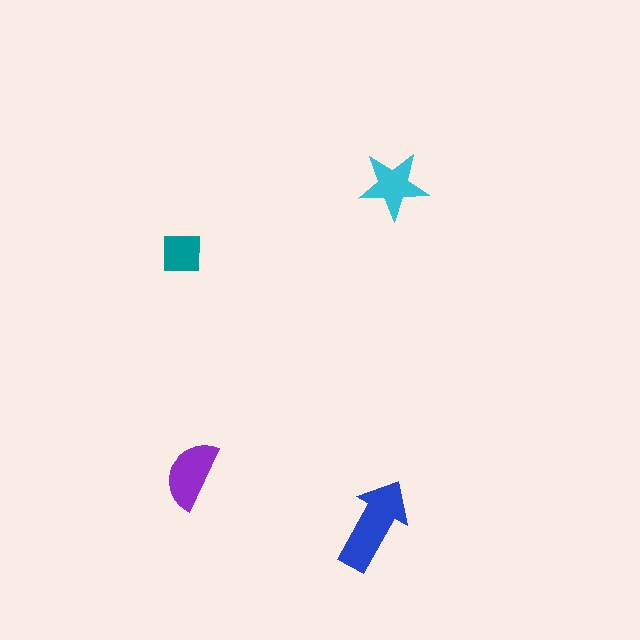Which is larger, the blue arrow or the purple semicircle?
The blue arrow.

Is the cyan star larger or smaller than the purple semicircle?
Smaller.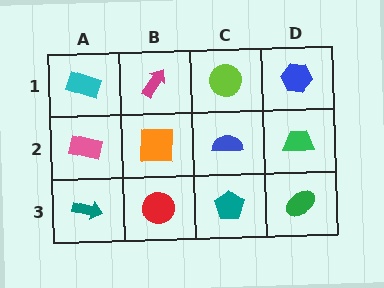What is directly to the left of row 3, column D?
A teal pentagon.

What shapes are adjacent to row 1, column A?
A pink rectangle (row 2, column A), a magenta arrow (row 1, column B).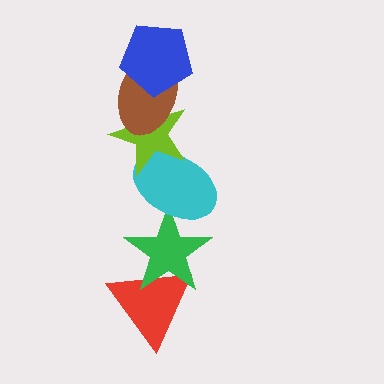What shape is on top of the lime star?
The brown ellipse is on top of the lime star.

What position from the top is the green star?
The green star is 5th from the top.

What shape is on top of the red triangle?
The green star is on top of the red triangle.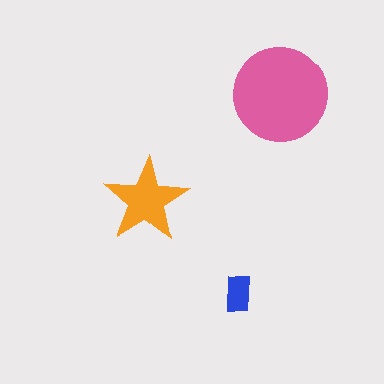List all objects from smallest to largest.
The blue rectangle, the orange star, the pink circle.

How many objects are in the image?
There are 3 objects in the image.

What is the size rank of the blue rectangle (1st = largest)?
3rd.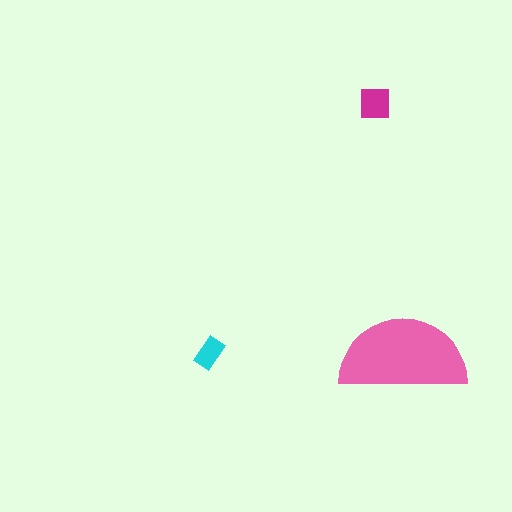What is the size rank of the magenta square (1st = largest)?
2nd.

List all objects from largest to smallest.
The pink semicircle, the magenta square, the cyan rectangle.